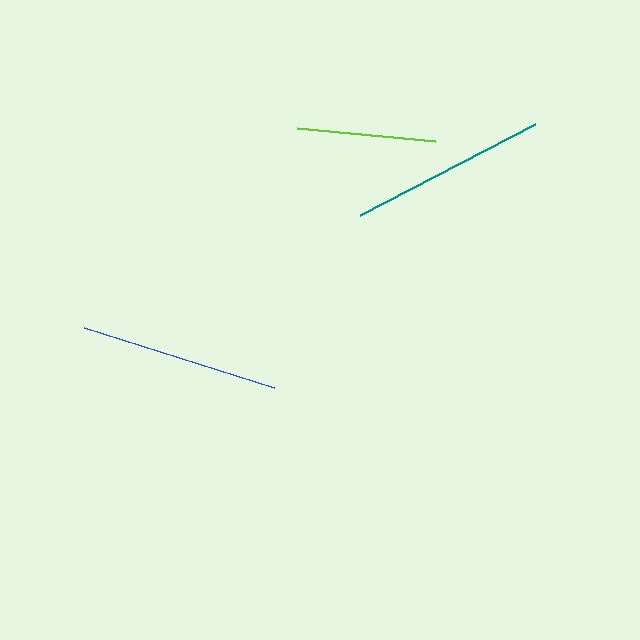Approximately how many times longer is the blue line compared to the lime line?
The blue line is approximately 1.4 times the length of the lime line.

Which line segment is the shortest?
The lime line is the shortest at approximately 139 pixels.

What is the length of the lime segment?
The lime segment is approximately 139 pixels long.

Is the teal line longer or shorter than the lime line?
The teal line is longer than the lime line.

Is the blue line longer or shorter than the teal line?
The blue line is longer than the teal line.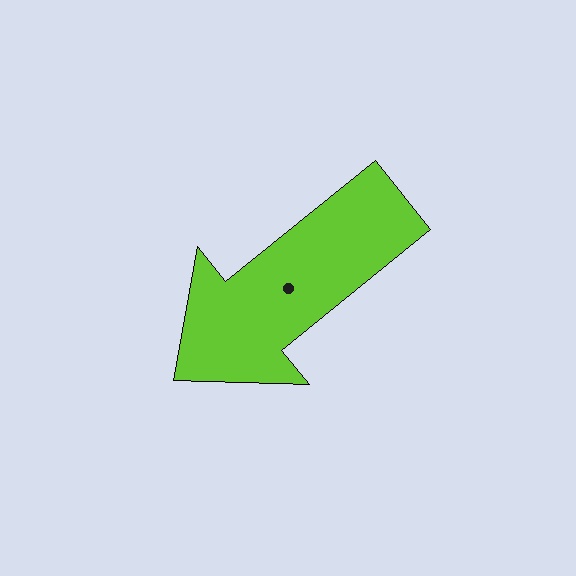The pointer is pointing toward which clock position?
Roughly 8 o'clock.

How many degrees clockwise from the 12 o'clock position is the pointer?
Approximately 231 degrees.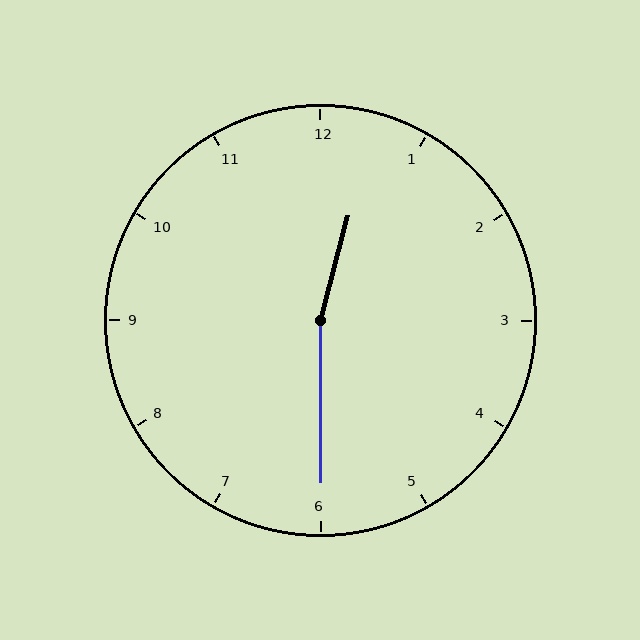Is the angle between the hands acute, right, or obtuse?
It is obtuse.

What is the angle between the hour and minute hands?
Approximately 165 degrees.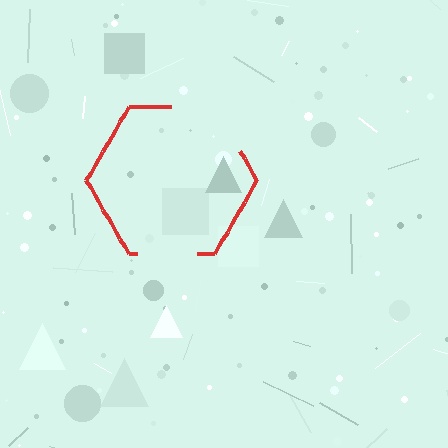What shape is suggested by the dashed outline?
The dashed outline suggests a hexagon.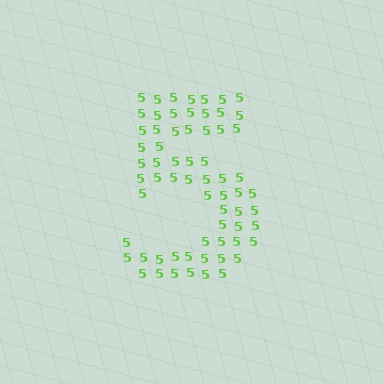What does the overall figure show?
The overall figure shows the digit 5.